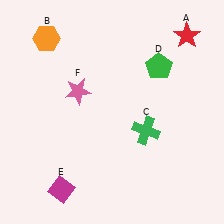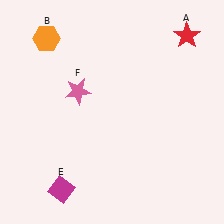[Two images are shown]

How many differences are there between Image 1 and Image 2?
There are 2 differences between the two images.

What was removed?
The green pentagon (D), the green cross (C) were removed in Image 2.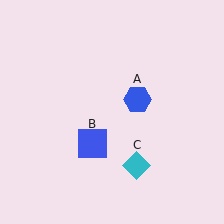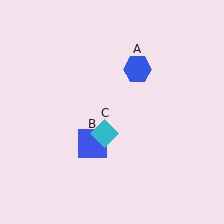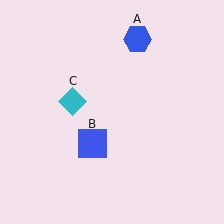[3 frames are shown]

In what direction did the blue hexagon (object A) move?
The blue hexagon (object A) moved up.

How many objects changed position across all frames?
2 objects changed position: blue hexagon (object A), cyan diamond (object C).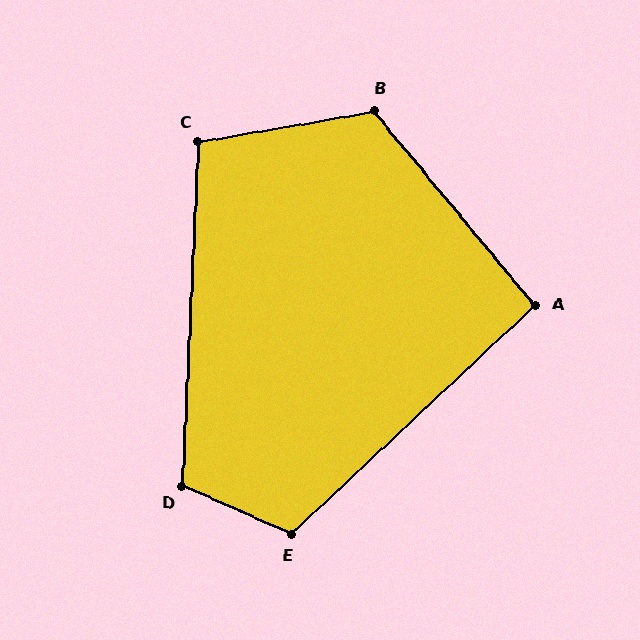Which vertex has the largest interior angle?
B, at approximately 120 degrees.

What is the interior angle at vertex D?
Approximately 111 degrees (obtuse).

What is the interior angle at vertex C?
Approximately 103 degrees (obtuse).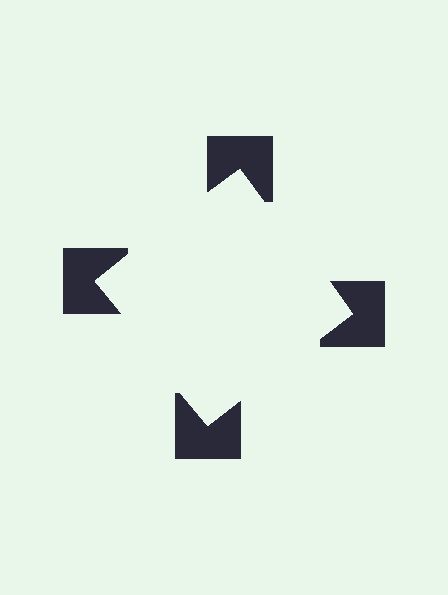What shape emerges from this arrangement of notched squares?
An illusory square — its edges are inferred from the aligned wedge cuts in the notched squares, not physically drawn.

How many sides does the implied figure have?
4 sides.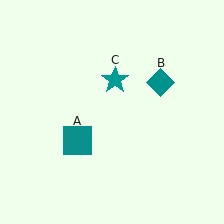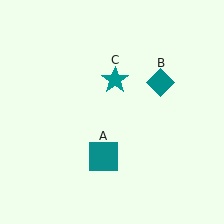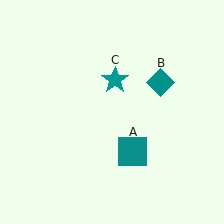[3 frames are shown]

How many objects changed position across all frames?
1 object changed position: teal square (object A).